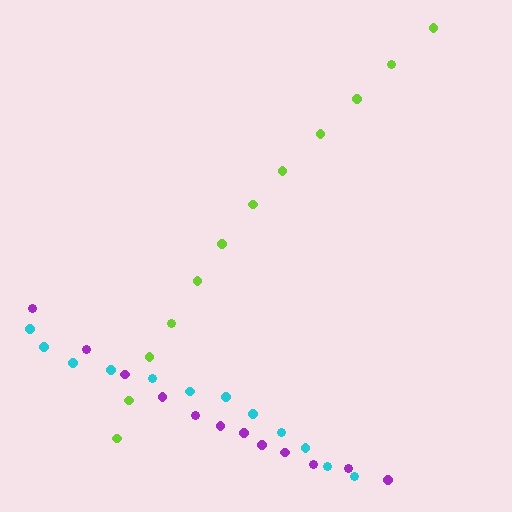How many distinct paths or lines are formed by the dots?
There are 3 distinct paths.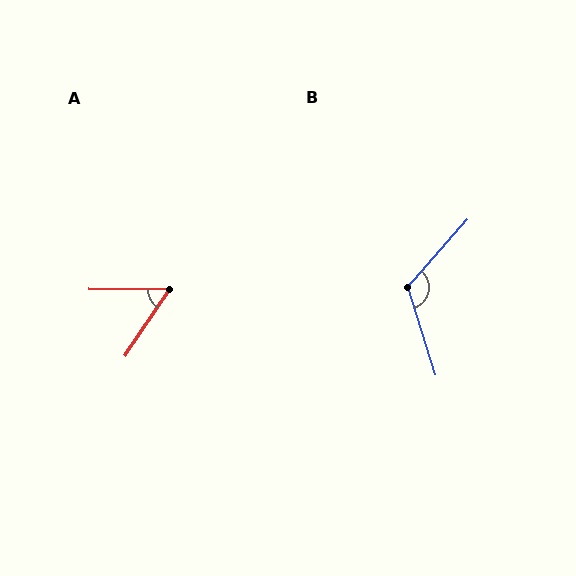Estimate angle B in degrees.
Approximately 121 degrees.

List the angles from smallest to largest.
A (57°), B (121°).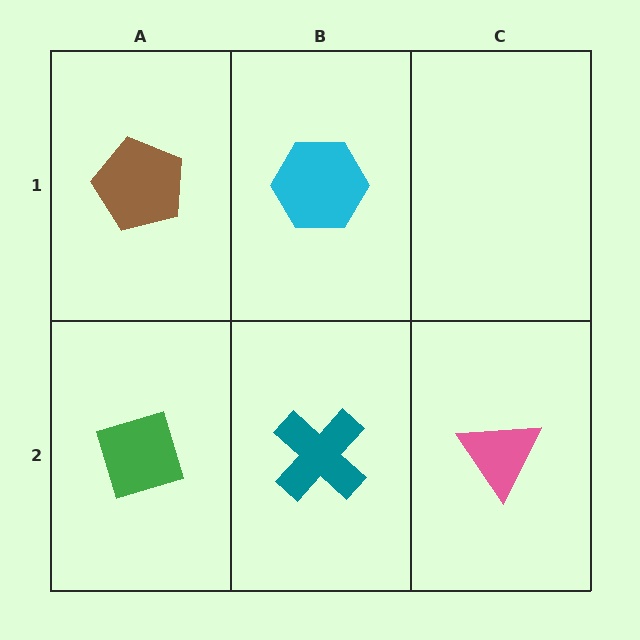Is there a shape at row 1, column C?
No, that cell is empty.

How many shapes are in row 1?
2 shapes.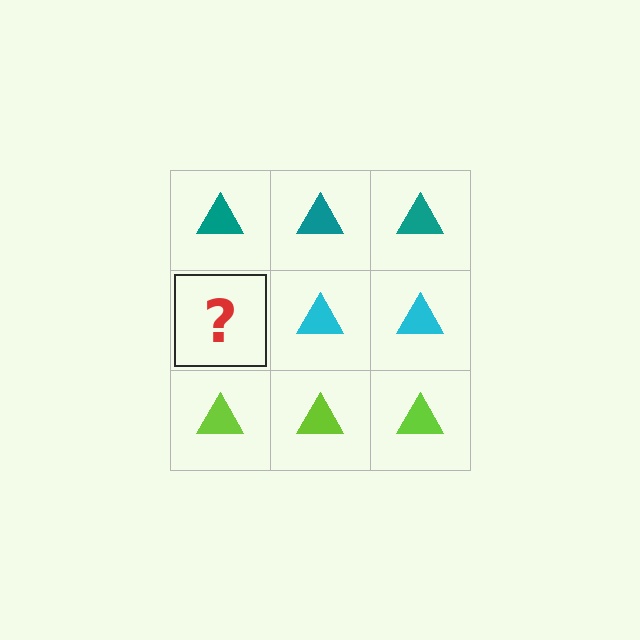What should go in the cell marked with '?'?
The missing cell should contain a cyan triangle.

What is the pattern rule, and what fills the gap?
The rule is that each row has a consistent color. The gap should be filled with a cyan triangle.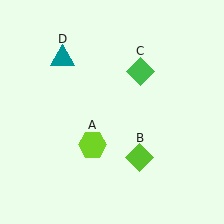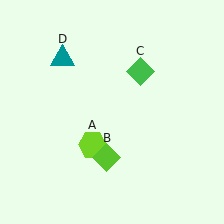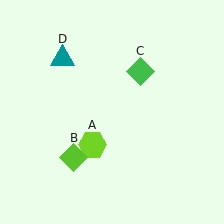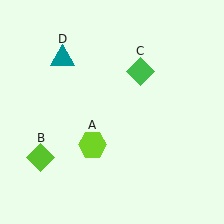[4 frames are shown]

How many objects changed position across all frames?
1 object changed position: lime diamond (object B).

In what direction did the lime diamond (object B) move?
The lime diamond (object B) moved left.